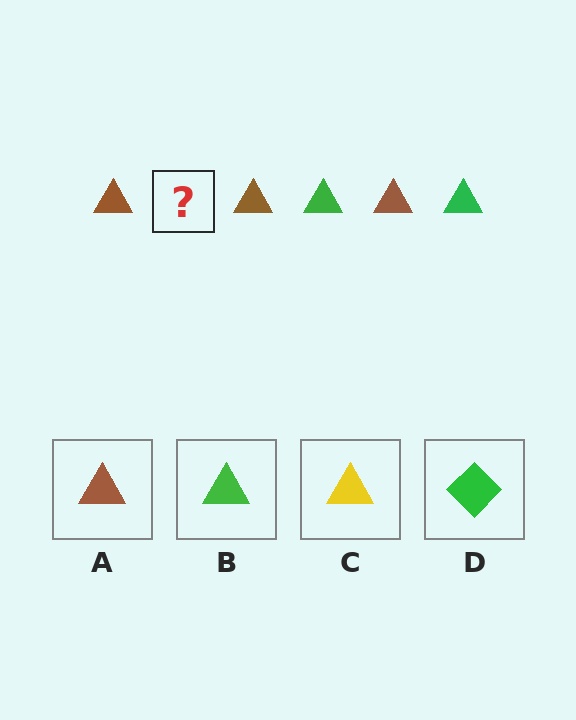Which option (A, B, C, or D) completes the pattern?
B.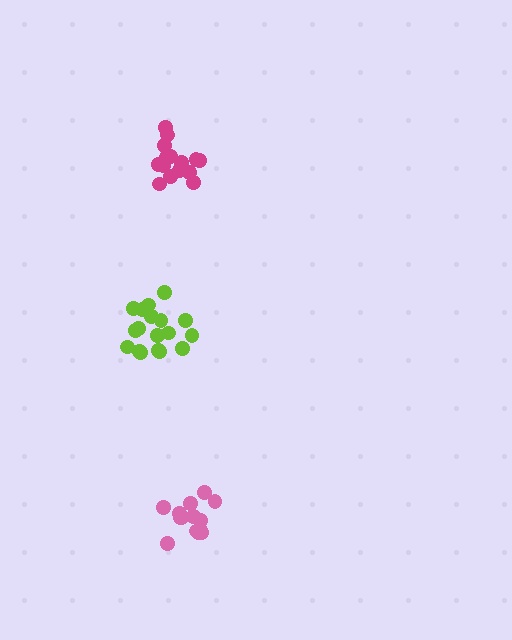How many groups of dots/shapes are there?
There are 3 groups.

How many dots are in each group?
Group 1: 14 dots, Group 2: 18 dots, Group 3: 15 dots (47 total).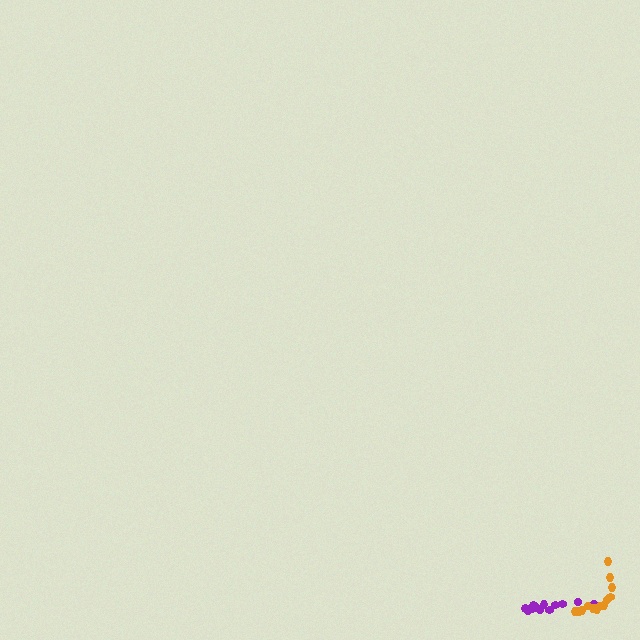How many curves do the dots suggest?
There are 2 distinct paths.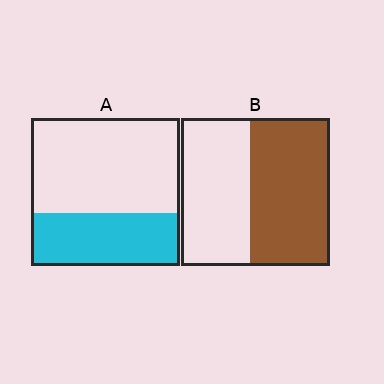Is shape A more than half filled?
No.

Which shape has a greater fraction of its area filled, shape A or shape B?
Shape B.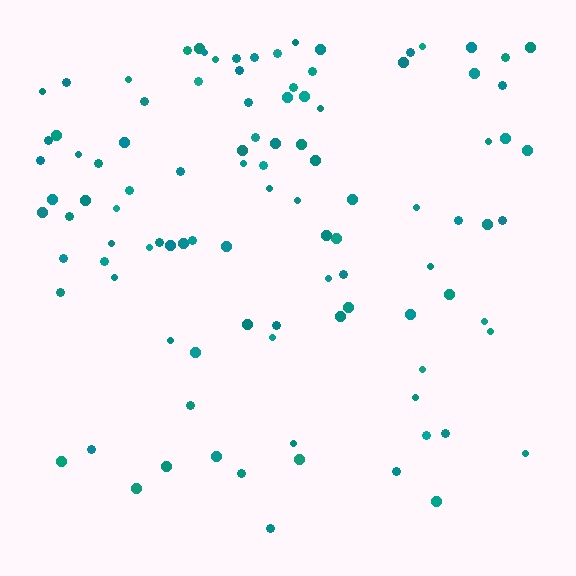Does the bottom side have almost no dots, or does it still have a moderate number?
Still a moderate number, just noticeably fewer than the top.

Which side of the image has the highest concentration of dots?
The top.